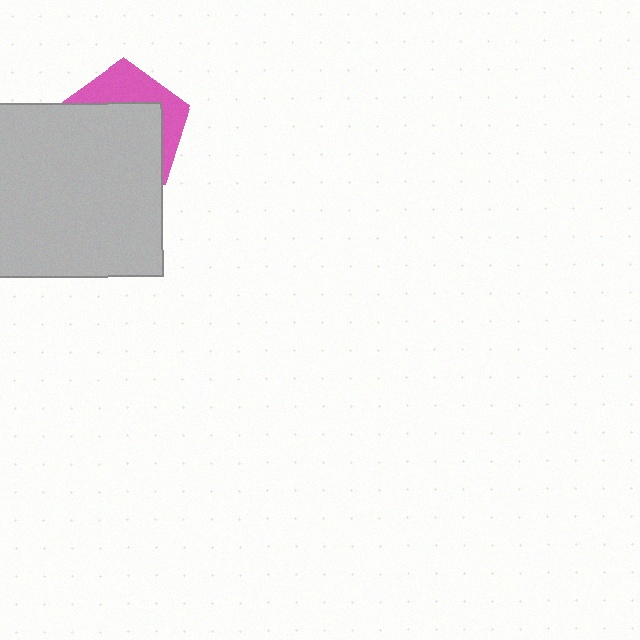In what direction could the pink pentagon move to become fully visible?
The pink pentagon could move up. That would shift it out from behind the light gray square entirely.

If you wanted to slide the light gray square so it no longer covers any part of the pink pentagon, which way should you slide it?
Slide it down — that is the most direct way to separate the two shapes.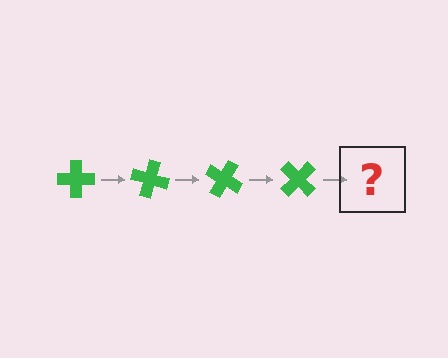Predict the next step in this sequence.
The next step is a green cross rotated 60 degrees.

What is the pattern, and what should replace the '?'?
The pattern is that the cross rotates 15 degrees each step. The '?' should be a green cross rotated 60 degrees.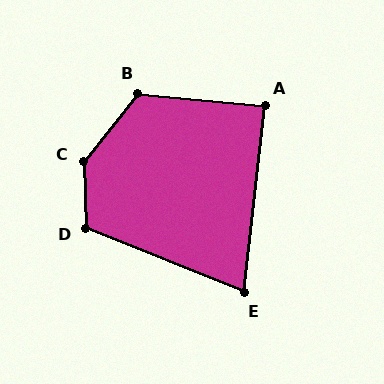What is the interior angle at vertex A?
Approximately 89 degrees (approximately right).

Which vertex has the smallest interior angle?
E, at approximately 75 degrees.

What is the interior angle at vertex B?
Approximately 123 degrees (obtuse).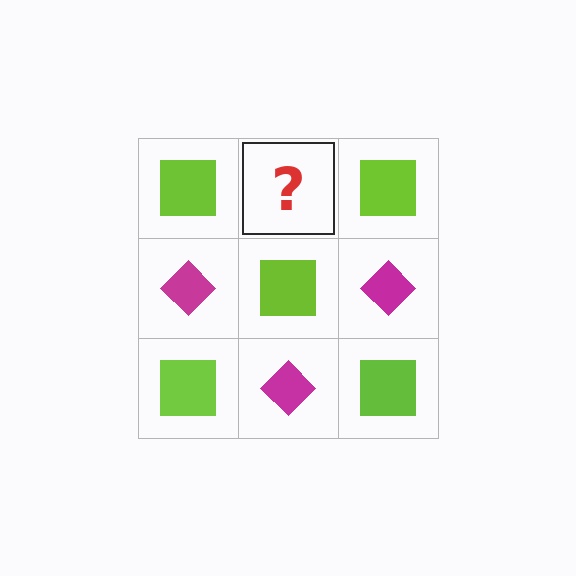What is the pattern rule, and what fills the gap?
The rule is that it alternates lime square and magenta diamond in a checkerboard pattern. The gap should be filled with a magenta diamond.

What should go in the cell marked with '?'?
The missing cell should contain a magenta diamond.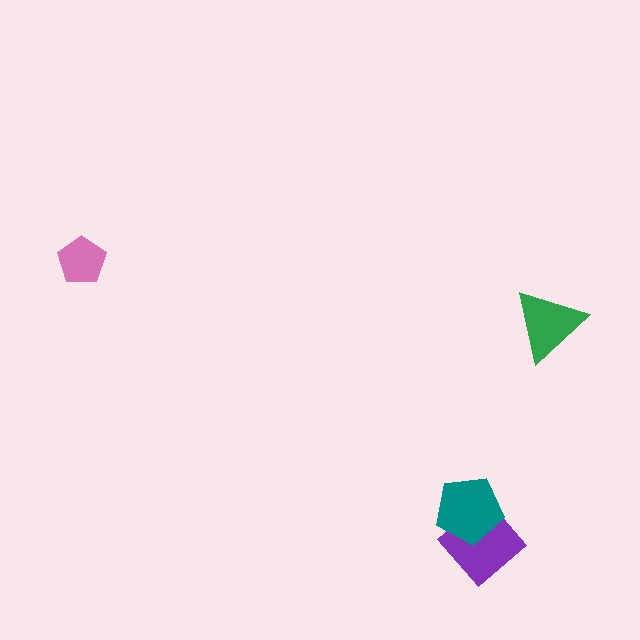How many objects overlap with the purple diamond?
1 object overlaps with the purple diamond.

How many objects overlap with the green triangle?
0 objects overlap with the green triangle.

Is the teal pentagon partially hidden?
No, no other shape covers it.